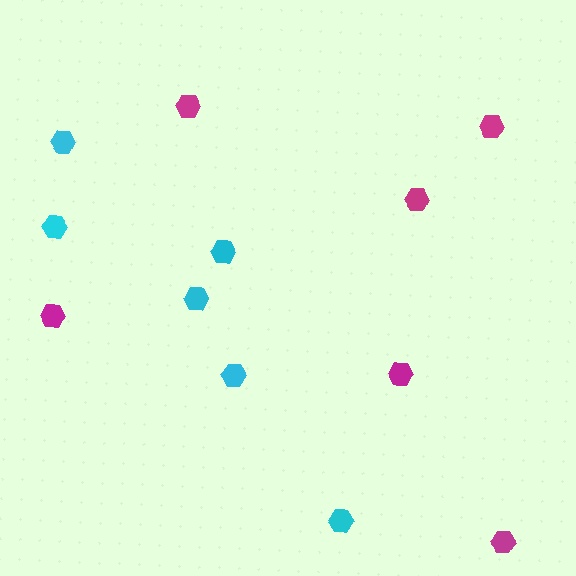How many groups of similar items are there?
There are 2 groups: one group of magenta hexagons (6) and one group of cyan hexagons (6).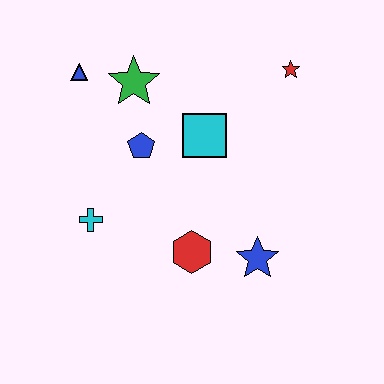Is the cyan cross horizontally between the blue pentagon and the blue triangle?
Yes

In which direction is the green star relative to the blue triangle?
The green star is to the right of the blue triangle.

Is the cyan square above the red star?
No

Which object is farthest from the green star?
The blue star is farthest from the green star.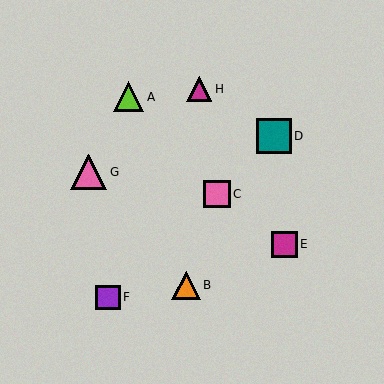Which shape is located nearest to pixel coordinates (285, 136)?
The teal square (labeled D) at (274, 136) is nearest to that location.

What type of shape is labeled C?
Shape C is a pink square.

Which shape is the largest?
The pink triangle (labeled G) is the largest.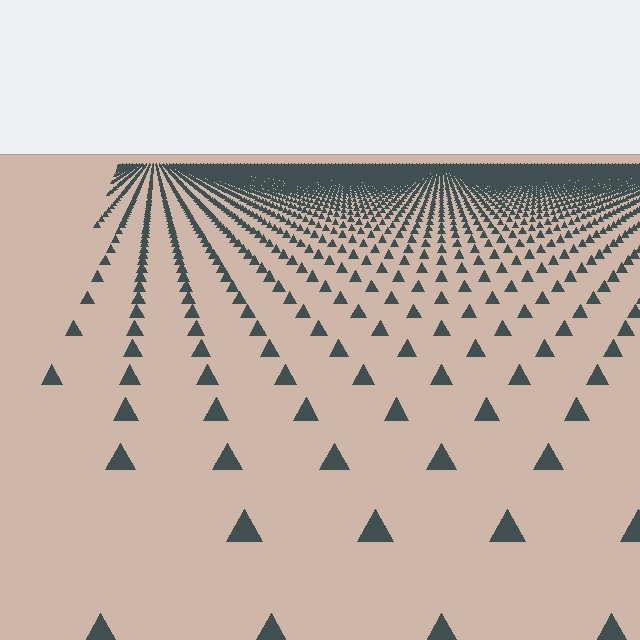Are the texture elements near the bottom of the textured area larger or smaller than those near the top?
Larger. Near the bottom, elements are closer to the viewer and appear at a bigger on-screen size.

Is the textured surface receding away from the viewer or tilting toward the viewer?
The surface is receding away from the viewer. Texture elements get smaller and denser toward the top.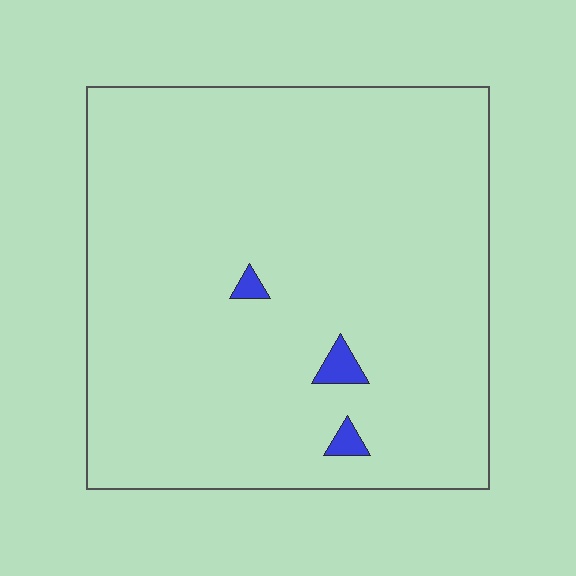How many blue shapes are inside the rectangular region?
3.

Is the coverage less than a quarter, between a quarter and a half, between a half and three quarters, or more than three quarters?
Less than a quarter.